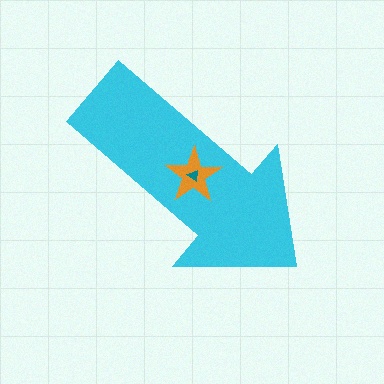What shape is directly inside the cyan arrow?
The orange star.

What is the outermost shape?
The cyan arrow.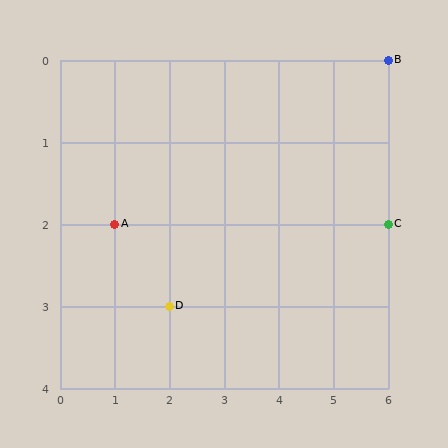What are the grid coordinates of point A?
Point A is at grid coordinates (1, 2).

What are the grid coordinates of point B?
Point B is at grid coordinates (6, 0).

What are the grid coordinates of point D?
Point D is at grid coordinates (2, 3).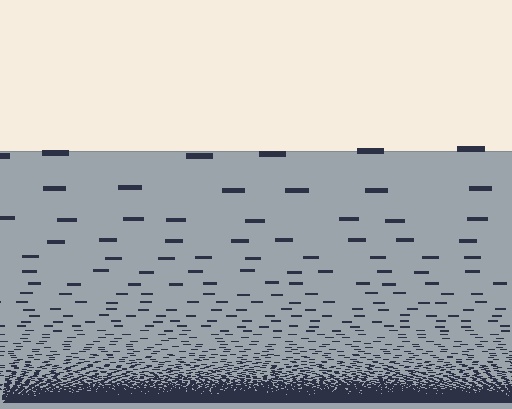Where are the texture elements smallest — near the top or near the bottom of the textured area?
Near the bottom.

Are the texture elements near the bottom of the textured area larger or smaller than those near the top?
Smaller. The gradient is inverted — elements near the bottom are smaller and denser.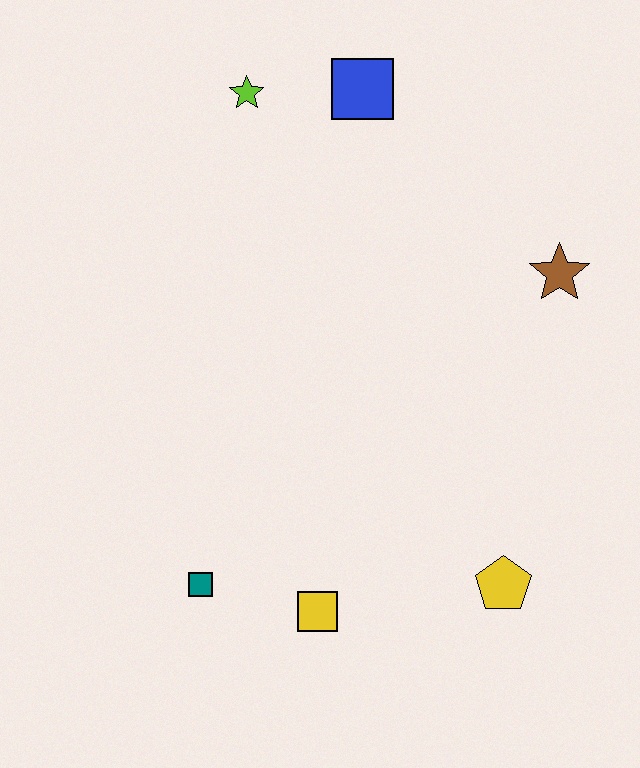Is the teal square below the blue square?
Yes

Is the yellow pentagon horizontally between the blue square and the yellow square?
No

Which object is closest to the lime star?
The blue square is closest to the lime star.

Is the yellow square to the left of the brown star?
Yes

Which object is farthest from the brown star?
The teal square is farthest from the brown star.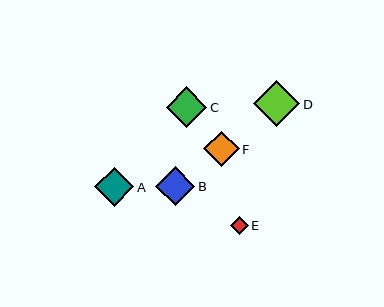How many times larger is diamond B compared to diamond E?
Diamond B is approximately 2.2 times the size of diamond E.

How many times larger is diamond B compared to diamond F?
Diamond B is approximately 1.1 times the size of diamond F.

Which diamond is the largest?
Diamond D is the largest with a size of approximately 46 pixels.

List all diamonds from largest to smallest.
From largest to smallest: D, C, A, B, F, E.